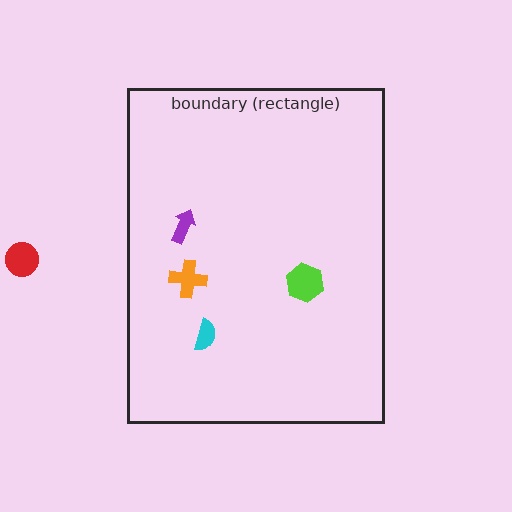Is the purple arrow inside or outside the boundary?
Inside.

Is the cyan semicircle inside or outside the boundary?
Inside.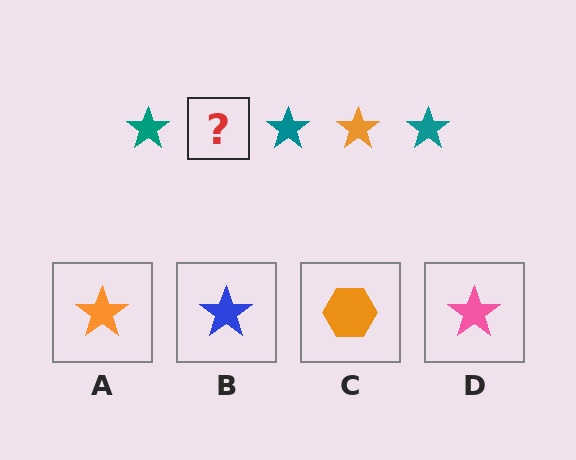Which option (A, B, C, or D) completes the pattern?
A.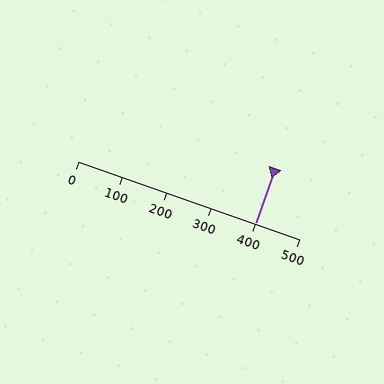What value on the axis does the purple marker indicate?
The marker indicates approximately 400.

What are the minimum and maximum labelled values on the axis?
The axis runs from 0 to 500.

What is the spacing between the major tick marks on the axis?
The major ticks are spaced 100 apart.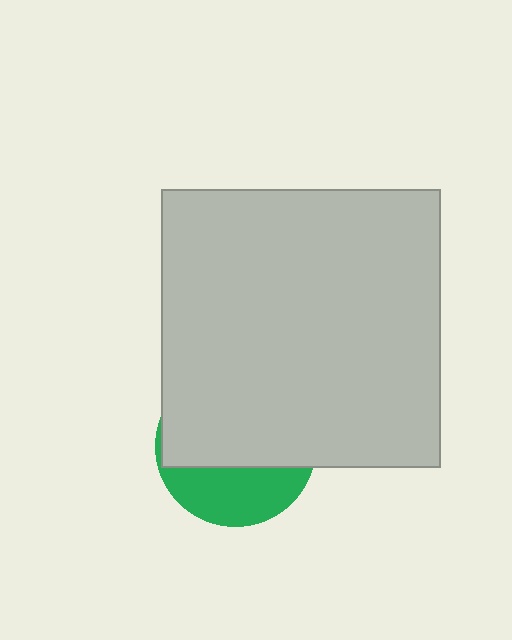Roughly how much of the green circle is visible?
A small part of it is visible (roughly 35%).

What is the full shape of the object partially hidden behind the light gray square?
The partially hidden object is a green circle.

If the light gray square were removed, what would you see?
You would see the complete green circle.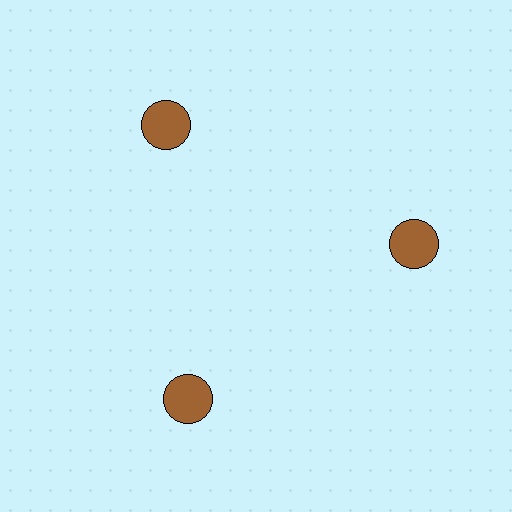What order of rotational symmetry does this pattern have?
This pattern has 3-fold rotational symmetry.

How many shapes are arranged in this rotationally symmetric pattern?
There are 3 shapes, arranged in 3 groups of 1.